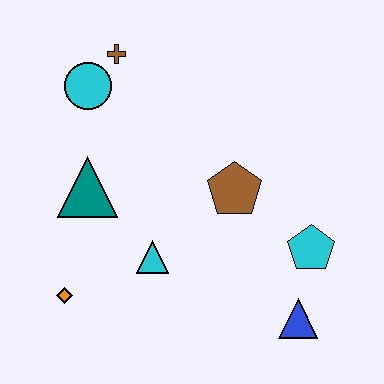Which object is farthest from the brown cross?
The blue triangle is farthest from the brown cross.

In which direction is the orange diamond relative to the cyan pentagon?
The orange diamond is to the left of the cyan pentagon.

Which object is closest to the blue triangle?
The cyan pentagon is closest to the blue triangle.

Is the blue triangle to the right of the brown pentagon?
Yes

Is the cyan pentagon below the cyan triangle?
No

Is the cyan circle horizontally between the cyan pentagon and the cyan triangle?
No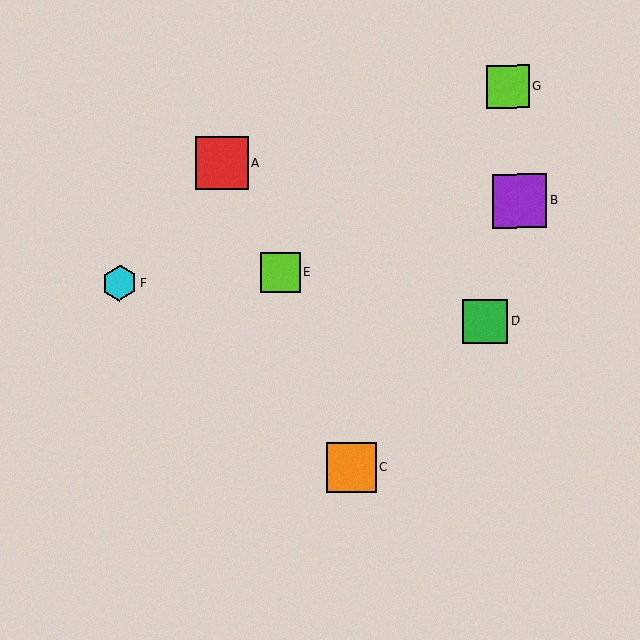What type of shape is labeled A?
Shape A is a red square.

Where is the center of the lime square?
The center of the lime square is at (508, 87).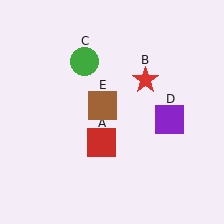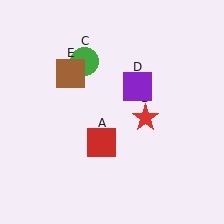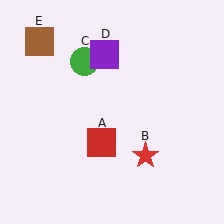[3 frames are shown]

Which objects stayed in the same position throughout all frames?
Red square (object A) and green circle (object C) remained stationary.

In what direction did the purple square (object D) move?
The purple square (object D) moved up and to the left.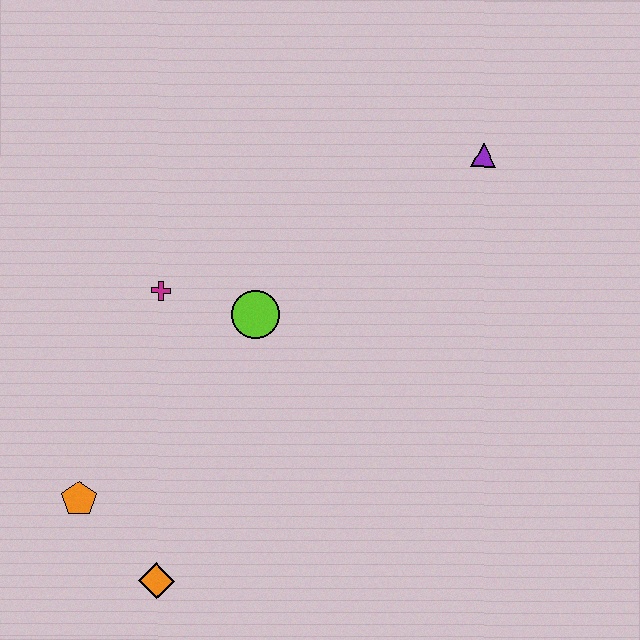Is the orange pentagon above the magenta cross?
No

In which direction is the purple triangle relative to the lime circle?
The purple triangle is to the right of the lime circle.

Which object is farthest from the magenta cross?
The purple triangle is farthest from the magenta cross.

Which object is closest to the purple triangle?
The lime circle is closest to the purple triangle.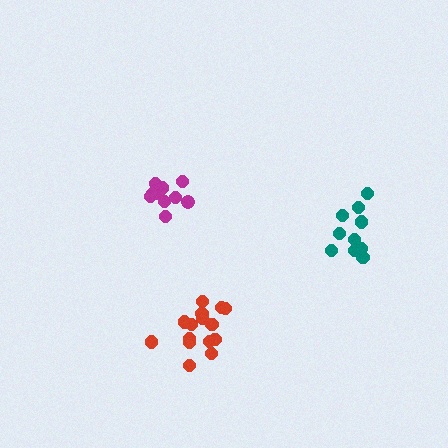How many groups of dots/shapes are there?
There are 3 groups.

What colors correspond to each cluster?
The clusters are colored: red, teal, magenta.